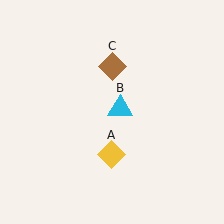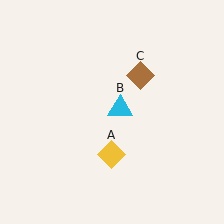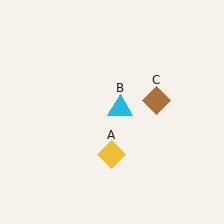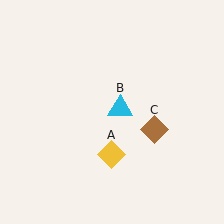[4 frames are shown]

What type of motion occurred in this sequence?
The brown diamond (object C) rotated clockwise around the center of the scene.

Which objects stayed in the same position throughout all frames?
Yellow diamond (object A) and cyan triangle (object B) remained stationary.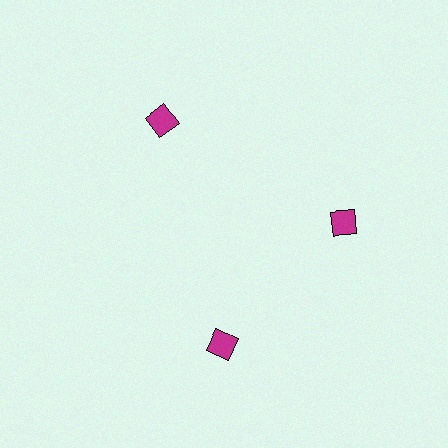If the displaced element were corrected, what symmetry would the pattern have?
It would have 3-fold rotational symmetry — the pattern would map onto itself every 120 degrees.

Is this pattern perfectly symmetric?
No. The 3 magenta squares are arranged in a ring, but one element near the 7 o'clock position is rotated out of alignment along the ring, breaking the 3-fold rotational symmetry.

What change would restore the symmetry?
The symmetry would be restored by rotating it back into even spacing with its neighbors so that all 3 squares sit at equal angles and equal distance from the center.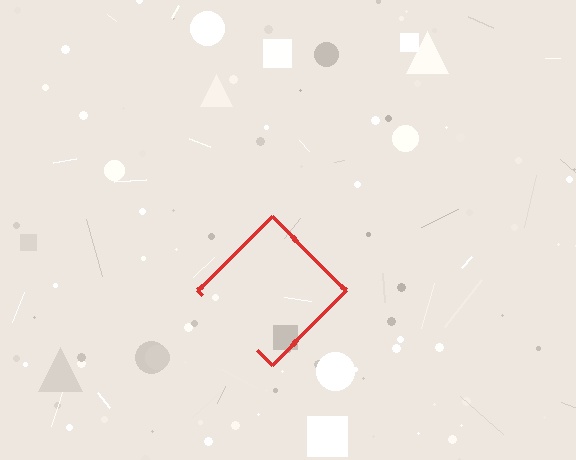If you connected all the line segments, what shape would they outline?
They would outline a diamond.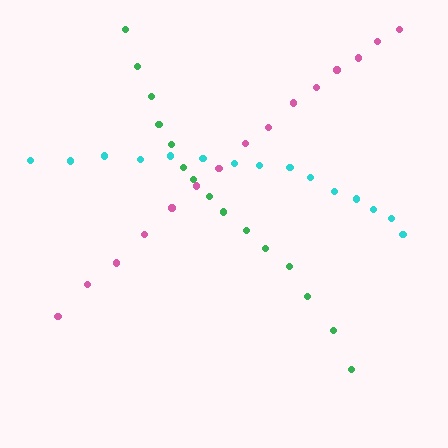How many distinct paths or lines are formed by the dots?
There are 3 distinct paths.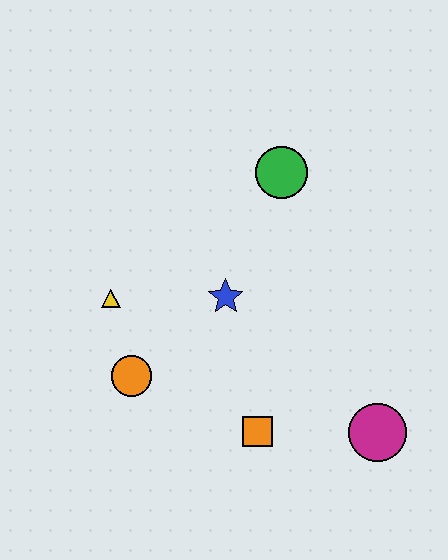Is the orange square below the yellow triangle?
Yes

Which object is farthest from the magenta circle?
The yellow triangle is farthest from the magenta circle.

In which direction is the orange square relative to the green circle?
The orange square is below the green circle.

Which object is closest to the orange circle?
The yellow triangle is closest to the orange circle.